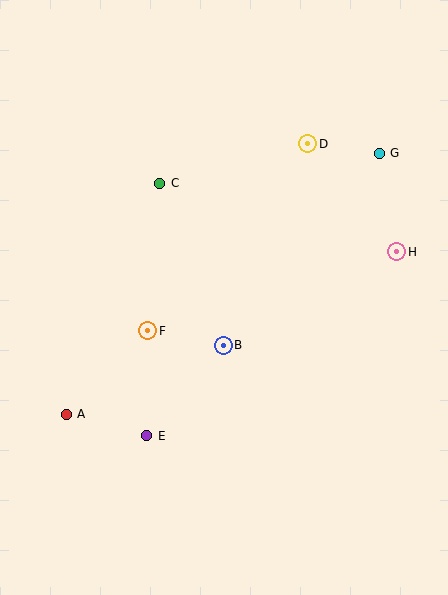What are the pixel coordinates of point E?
Point E is at (147, 436).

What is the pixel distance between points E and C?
The distance between E and C is 253 pixels.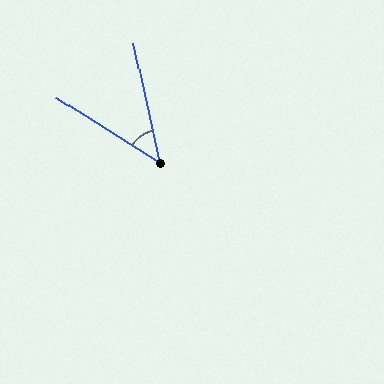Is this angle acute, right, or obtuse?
It is acute.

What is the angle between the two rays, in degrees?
Approximately 46 degrees.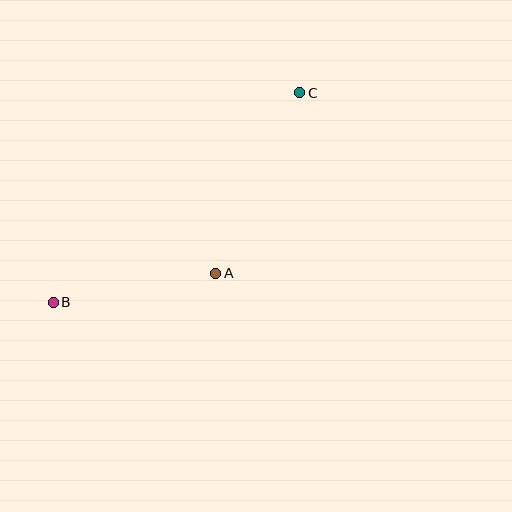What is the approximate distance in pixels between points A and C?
The distance between A and C is approximately 199 pixels.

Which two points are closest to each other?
Points A and B are closest to each other.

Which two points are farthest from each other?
Points B and C are farthest from each other.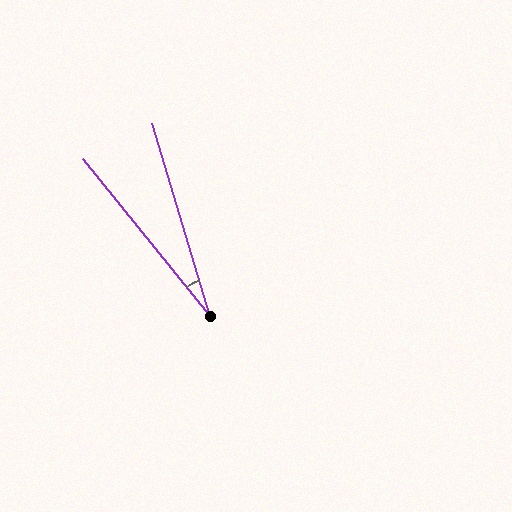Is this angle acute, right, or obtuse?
It is acute.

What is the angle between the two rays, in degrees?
Approximately 22 degrees.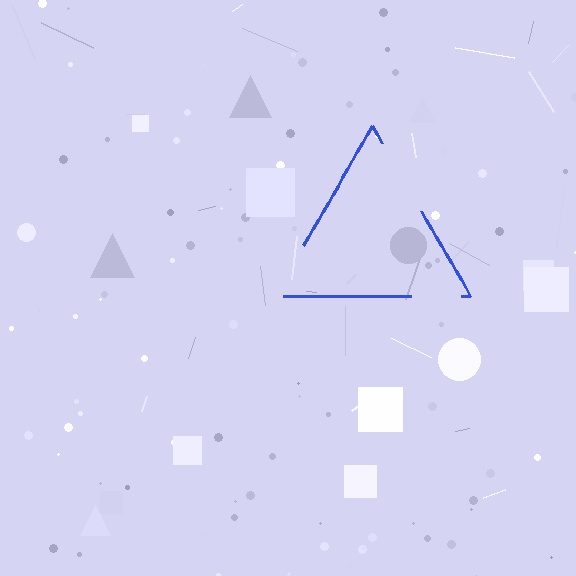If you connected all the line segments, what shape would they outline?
They would outline a triangle.